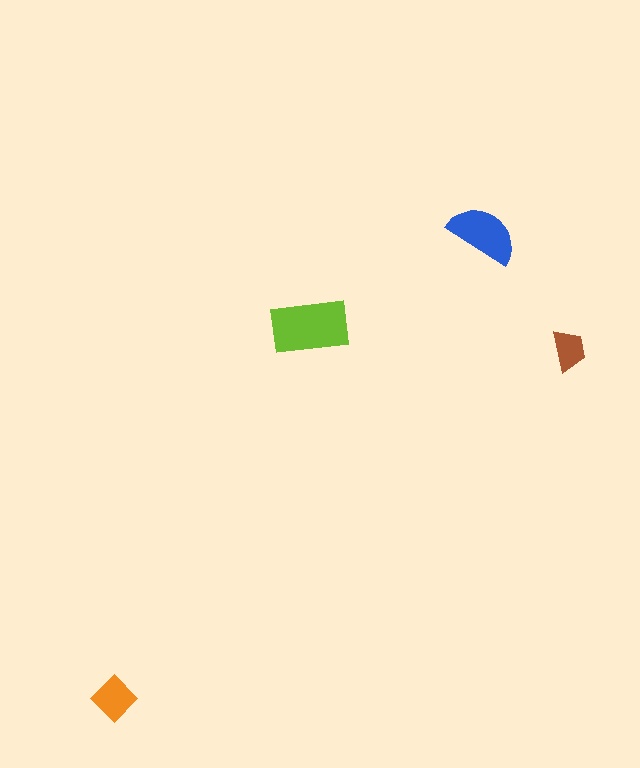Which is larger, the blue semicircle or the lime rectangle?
The lime rectangle.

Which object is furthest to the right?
The brown trapezoid is rightmost.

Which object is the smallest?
The brown trapezoid.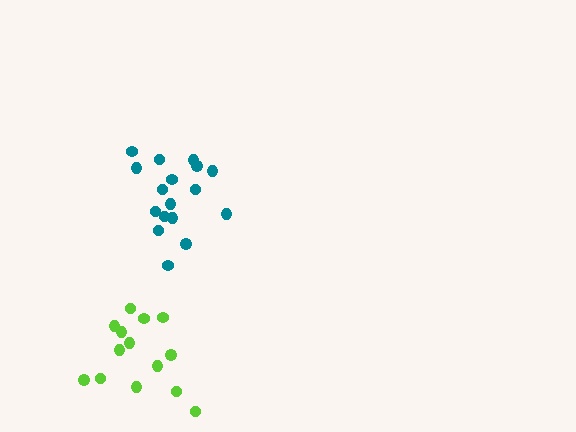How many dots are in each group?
Group 1: 17 dots, Group 2: 14 dots (31 total).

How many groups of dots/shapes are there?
There are 2 groups.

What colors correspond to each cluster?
The clusters are colored: teal, lime.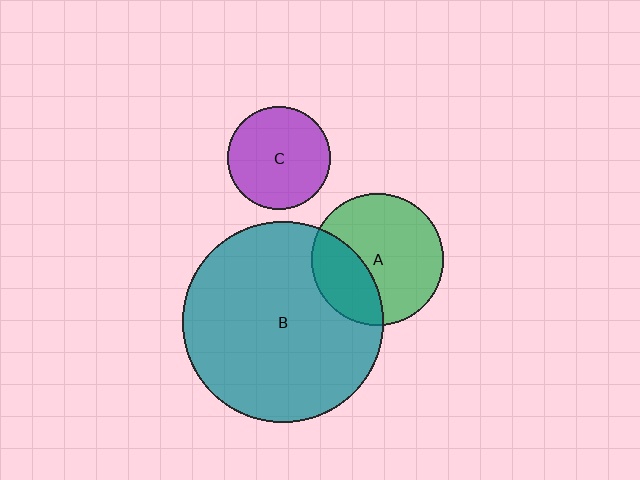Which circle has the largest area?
Circle B (teal).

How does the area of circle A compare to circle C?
Approximately 1.6 times.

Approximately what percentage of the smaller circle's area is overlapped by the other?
Approximately 30%.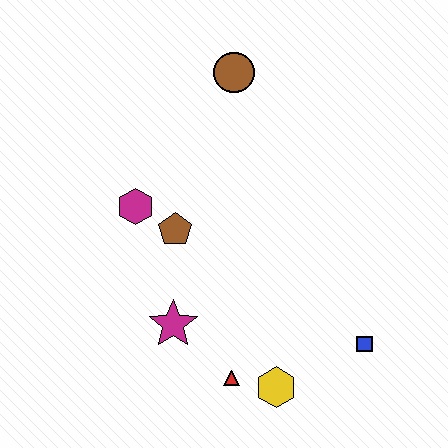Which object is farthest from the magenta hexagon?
The blue square is farthest from the magenta hexagon.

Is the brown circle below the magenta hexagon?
No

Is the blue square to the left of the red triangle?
No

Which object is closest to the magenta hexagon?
The brown pentagon is closest to the magenta hexagon.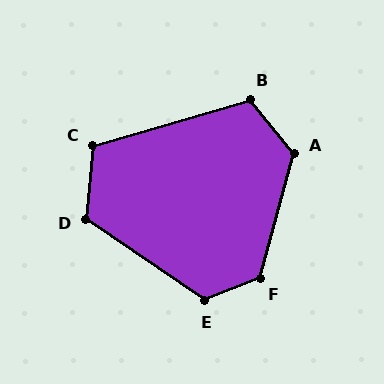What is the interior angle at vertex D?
Approximately 119 degrees (obtuse).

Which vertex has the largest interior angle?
F, at approximately 128 degrees.